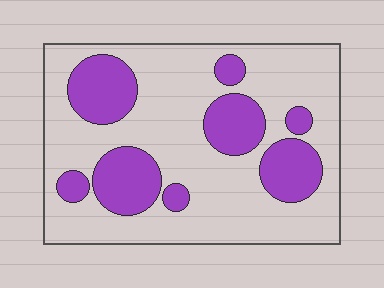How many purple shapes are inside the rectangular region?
8.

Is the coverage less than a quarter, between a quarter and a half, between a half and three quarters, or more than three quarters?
Between a quarter and a half.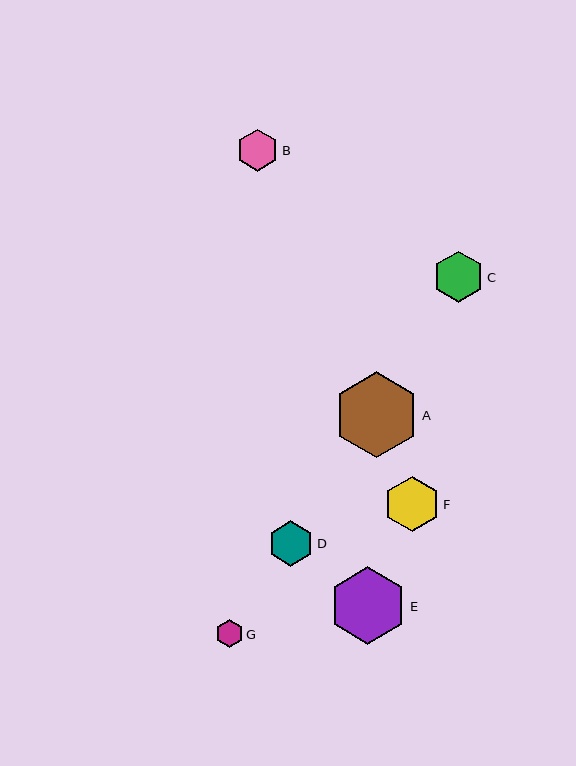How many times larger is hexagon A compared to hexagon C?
Hexagon A is approximately 1.7 times the size of hexagon C.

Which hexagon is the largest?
Hexagon A is the largest with a size of approximately 85 pixels.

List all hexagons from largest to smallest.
From largest to smallest: A, E, F, C, D, B, G.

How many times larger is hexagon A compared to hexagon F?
Hexagon A is approximately 1.5 times the size of hexagon F.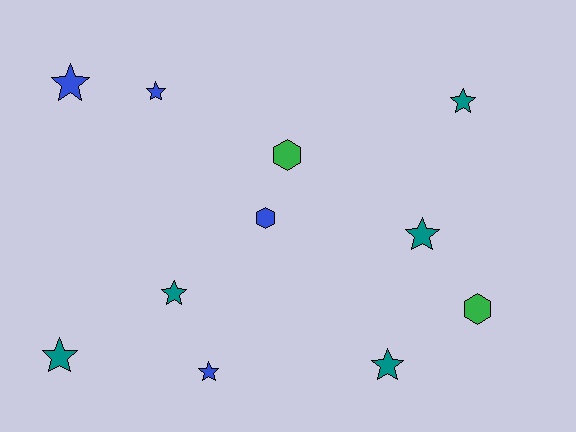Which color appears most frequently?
Teal, with 5 objects.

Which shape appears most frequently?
Star, with 8 objects.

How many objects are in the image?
There are 11 objects.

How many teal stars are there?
There are 5 teal stars.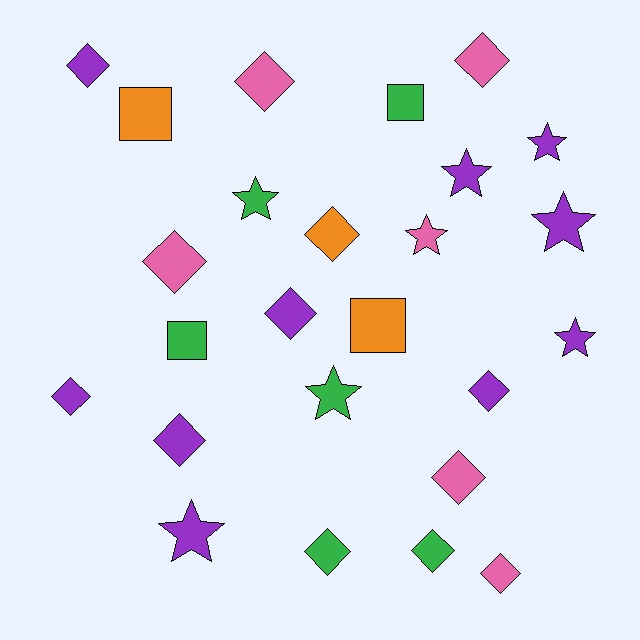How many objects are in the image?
There are 25 objects.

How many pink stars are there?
There is 1 pink star.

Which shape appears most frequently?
Diamond, with 13 objects.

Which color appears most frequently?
Purple, with 10 objects.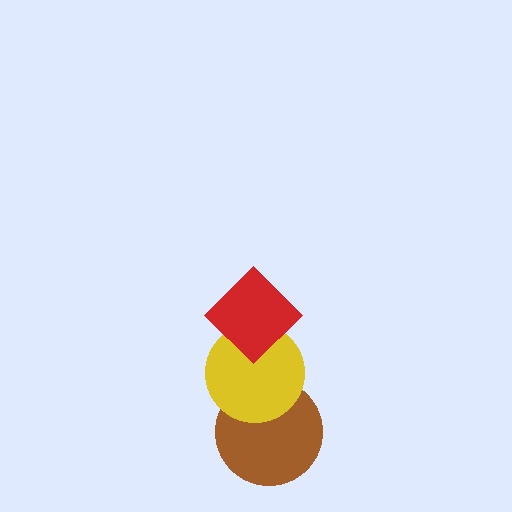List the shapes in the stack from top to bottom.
From top to bottom: the red diamond, the yellow circle, the brown circle.